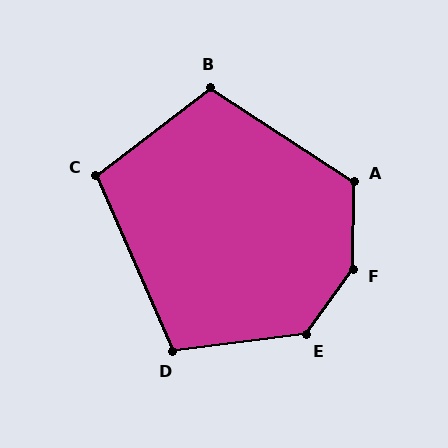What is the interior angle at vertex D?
Approximately 106 degrees (obtuse).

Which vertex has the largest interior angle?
F, at approximately 144 degrees.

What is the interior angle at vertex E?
Approximately 134 degrees (obtuse).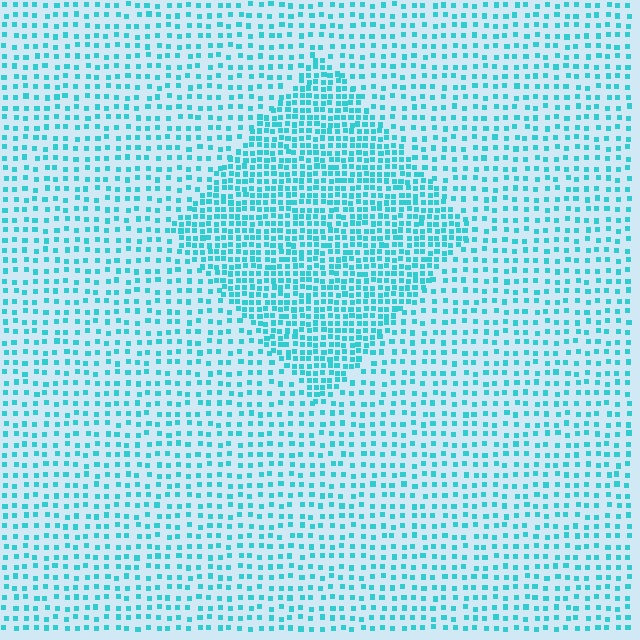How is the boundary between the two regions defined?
The boundary is defined by a change in element density (approximately 2.1x ratio). All elements are the same color, size, and shape.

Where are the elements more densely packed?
The elements are more densely packed inside the diamond boundary.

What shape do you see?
I see a diamond.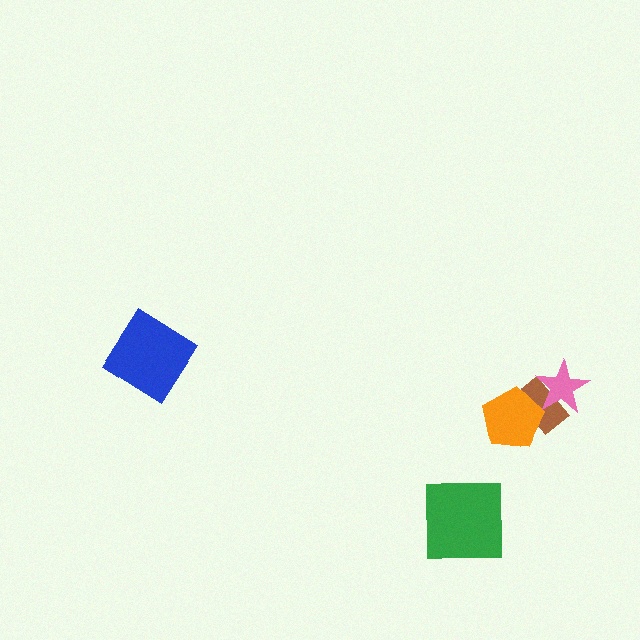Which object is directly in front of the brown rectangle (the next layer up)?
The orange pentagon is directly in front of the brown rectangle.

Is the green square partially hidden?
No, no other shape covers it.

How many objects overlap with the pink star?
1 object overlaps with the pink star.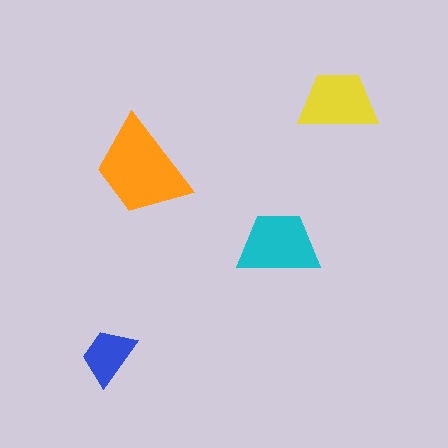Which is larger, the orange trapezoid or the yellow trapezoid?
The orange one.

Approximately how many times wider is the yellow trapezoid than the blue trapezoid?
About 1.5 times wider.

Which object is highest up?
The yellow trapezoid is topmost.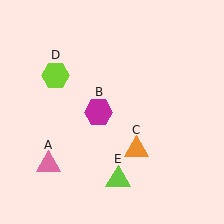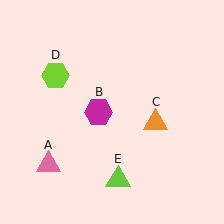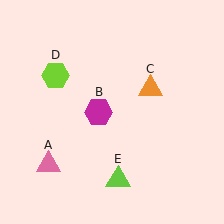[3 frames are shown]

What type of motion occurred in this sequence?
The orange triangle (object C) rotated counterclockwise around the center of the scene.